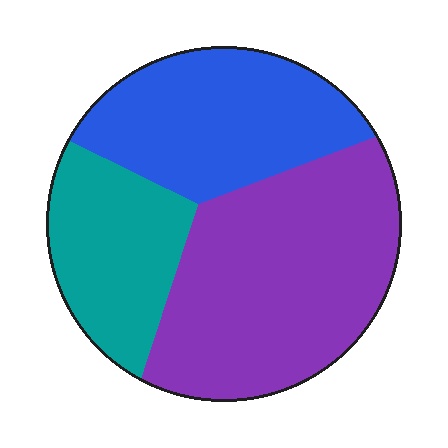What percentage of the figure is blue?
Blue covers about 30% of the figure.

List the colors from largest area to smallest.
From largest to smallest: purple, blue, teal.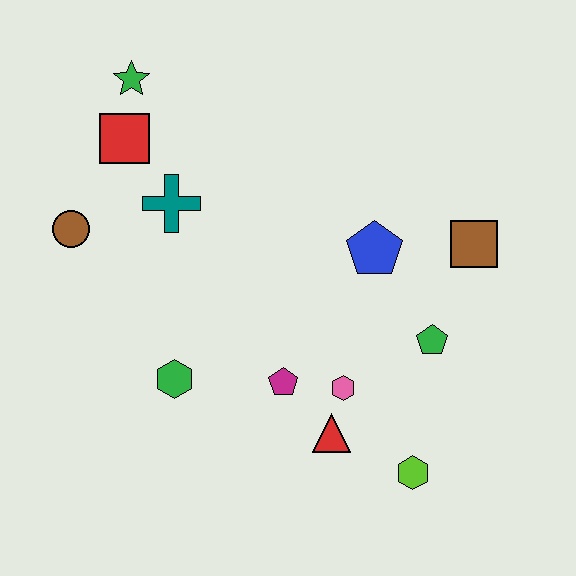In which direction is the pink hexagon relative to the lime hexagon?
The pink hexagon is above the lime hexagon.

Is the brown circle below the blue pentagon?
No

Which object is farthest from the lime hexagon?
The green star is farthest from the lime hexagon.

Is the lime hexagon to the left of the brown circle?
No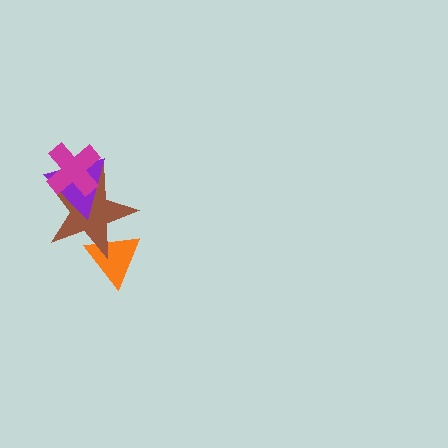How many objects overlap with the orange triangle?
1 object overlaps with the orange triangle.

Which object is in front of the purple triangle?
The magenta cross is in front of the purple triangle.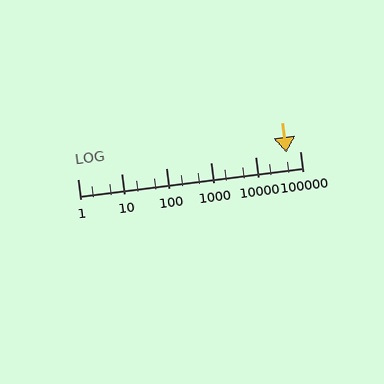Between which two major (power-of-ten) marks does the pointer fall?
The pointer is between 10000 and 100000.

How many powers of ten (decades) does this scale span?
The scale spans 5 decades, from 1 to 100000.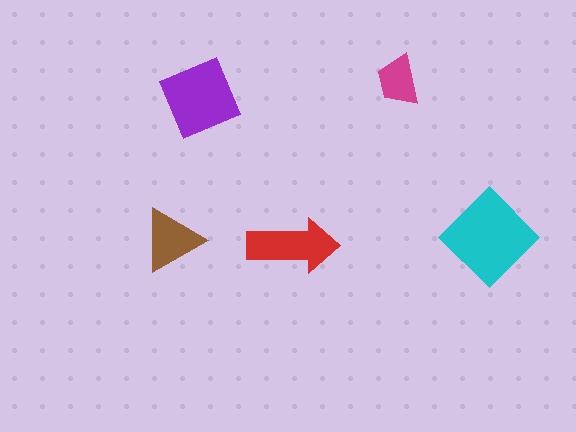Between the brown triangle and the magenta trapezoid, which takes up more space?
The brown triangle.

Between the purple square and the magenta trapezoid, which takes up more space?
The purple square.